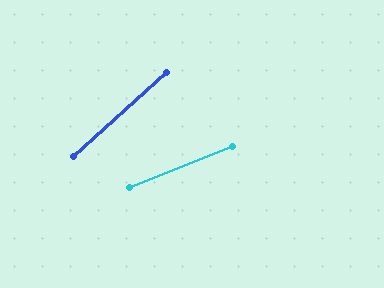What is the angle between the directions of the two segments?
Approximately 20 degrees.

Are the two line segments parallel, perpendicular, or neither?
Neither parallel nor perpendicular — they differ by about 20°.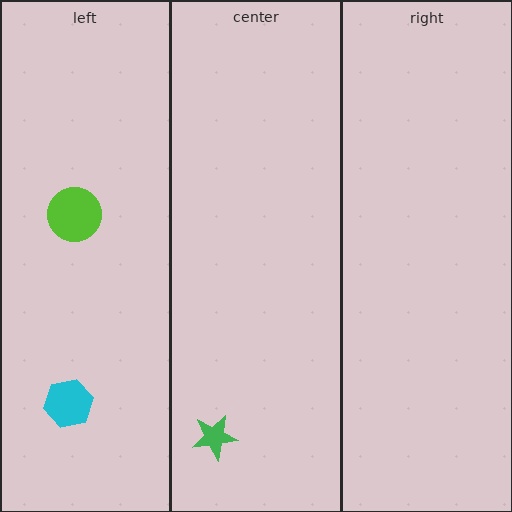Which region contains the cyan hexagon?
The left region.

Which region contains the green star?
The center region.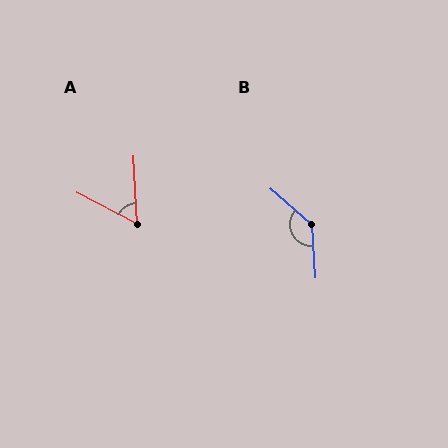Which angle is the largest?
B, at approximately 135 degrees.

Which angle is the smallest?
A, at approximately 59 degrees.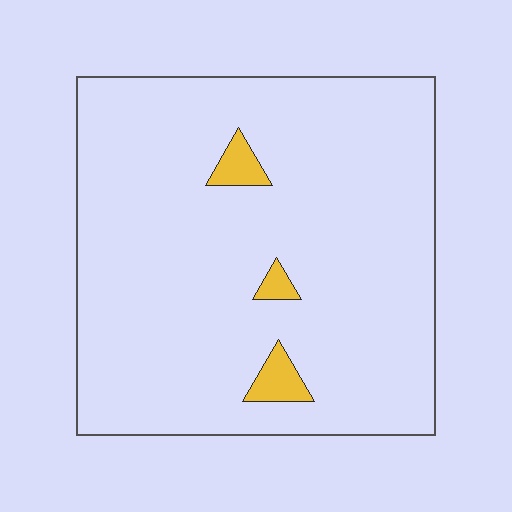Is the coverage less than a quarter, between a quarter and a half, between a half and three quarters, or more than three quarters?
Less than a quarter.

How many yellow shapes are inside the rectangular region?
3.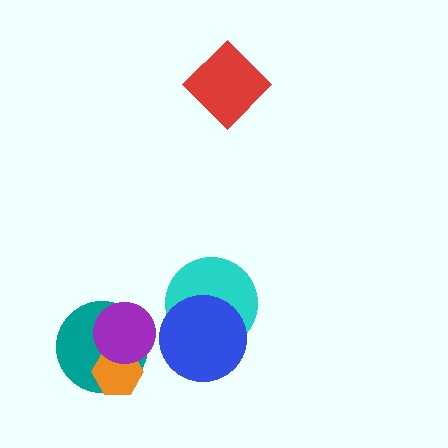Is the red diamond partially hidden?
No, no other shape covers it.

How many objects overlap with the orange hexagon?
2 objects overlap with the orange hexagon.